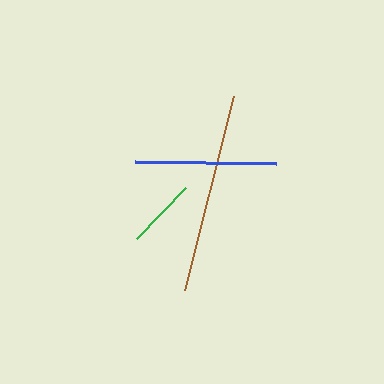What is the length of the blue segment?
The blue segment is approximately 142 pixels long.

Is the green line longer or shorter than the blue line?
The blue line is longer than the green line.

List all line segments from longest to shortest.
From longest to shortest: brown, blue, green.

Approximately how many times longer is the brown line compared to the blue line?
The brown line is approximately 1.4 times the length of the blue line.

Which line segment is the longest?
The brown line is the longest at approximately 200 pixels.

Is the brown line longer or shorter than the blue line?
The brown line is longer than the blue line.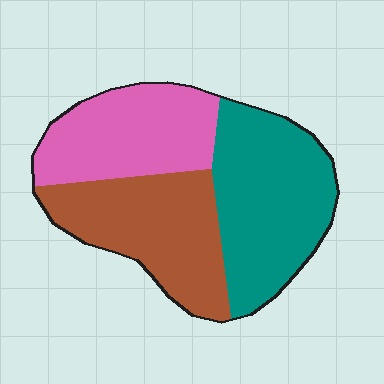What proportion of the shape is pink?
Pink covers about 30% of the shape.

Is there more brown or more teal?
Teal.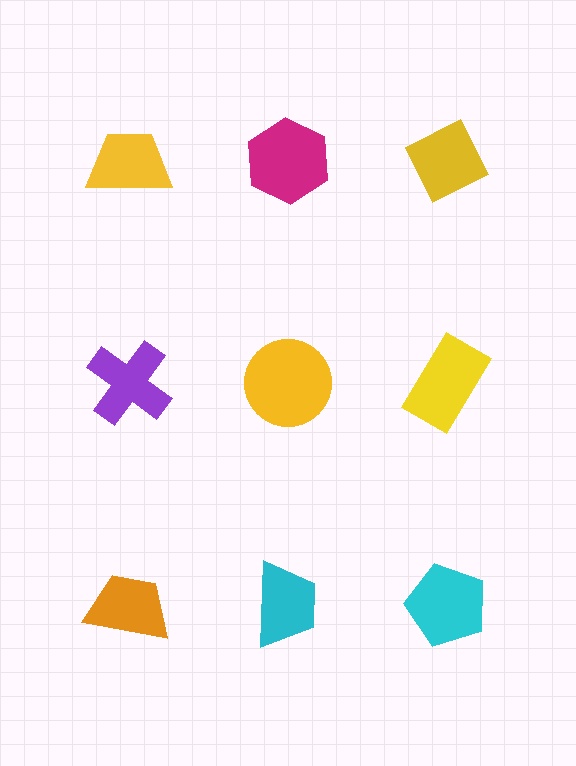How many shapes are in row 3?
3 shapes.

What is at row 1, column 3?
A yellow diamond.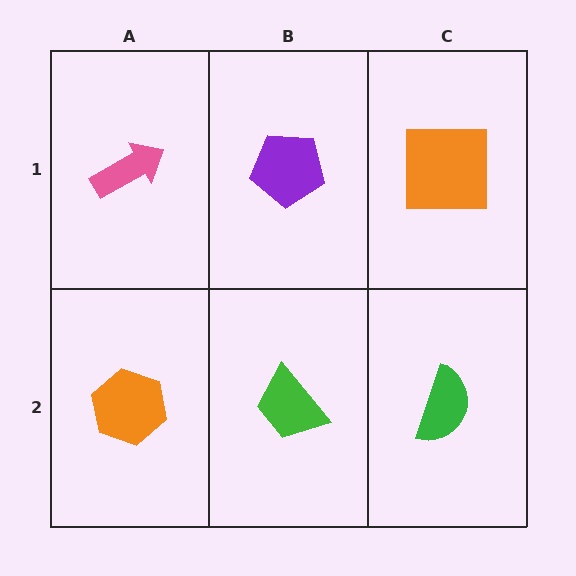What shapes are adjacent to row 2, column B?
A purple pentagon (row 1, column B), an orange hexagon (row 2, column A), a green semicircle (row 2, column C).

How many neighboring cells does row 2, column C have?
2.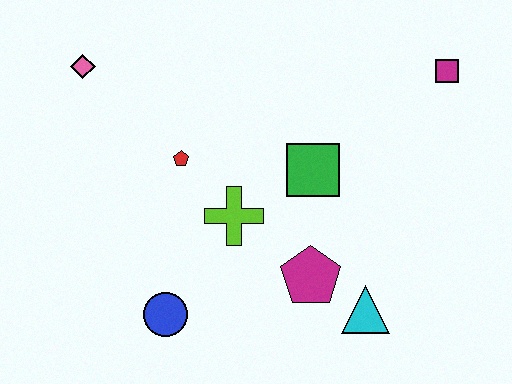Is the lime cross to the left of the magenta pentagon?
Yes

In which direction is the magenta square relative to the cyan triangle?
The magenta square is above the cyan triangle.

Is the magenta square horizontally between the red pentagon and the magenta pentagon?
No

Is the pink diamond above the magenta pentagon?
Yes